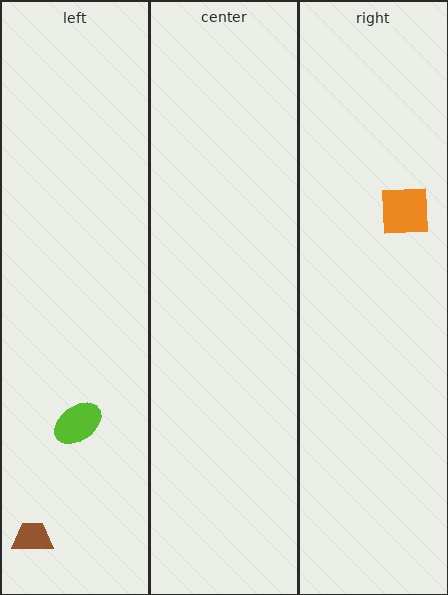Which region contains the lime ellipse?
The left region.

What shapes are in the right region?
The orange square.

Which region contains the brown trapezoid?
The left region.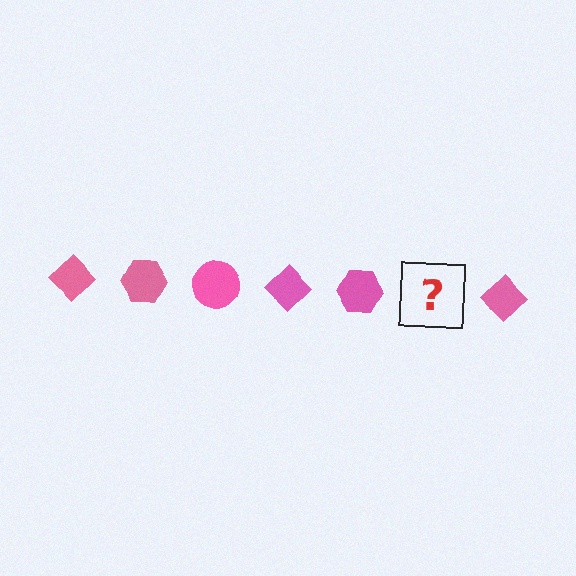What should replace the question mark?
The question mark should be replaced with a pink circle.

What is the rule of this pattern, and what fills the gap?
The rule is that the pattern cycles through diamond, hexagon, circle shapes in pink. The gap should be filled with a pink circle.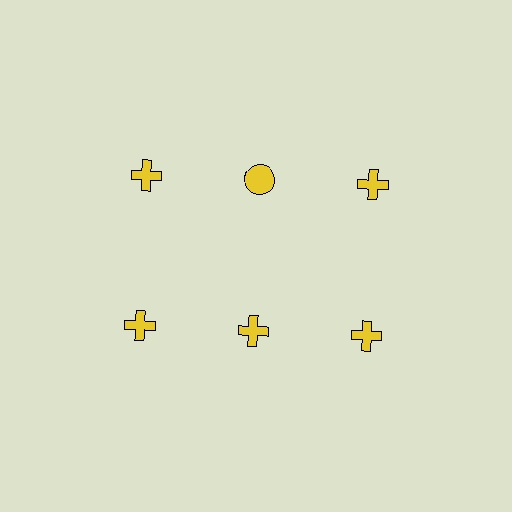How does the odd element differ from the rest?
It has a different shape: circle instead of cross.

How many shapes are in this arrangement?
There are 6 shapes arranged in a grid pattern.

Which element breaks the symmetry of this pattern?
The yellow circle in the top row, second from left column breaks the symmetry. All other shapes are yellow crosses.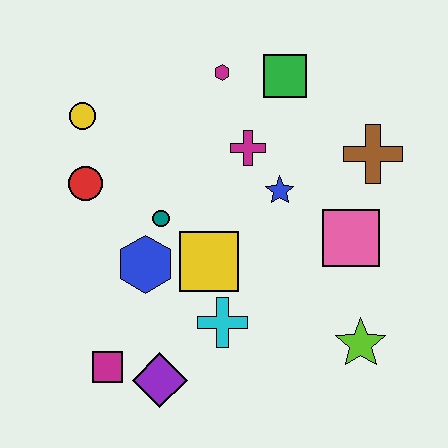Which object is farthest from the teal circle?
The lime star is farthest from the teal circle.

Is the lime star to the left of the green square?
No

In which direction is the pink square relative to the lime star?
The pink square is above the lime star.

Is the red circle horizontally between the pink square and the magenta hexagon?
No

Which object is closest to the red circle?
The yellow circle is closest to the red circle.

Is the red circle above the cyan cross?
Yes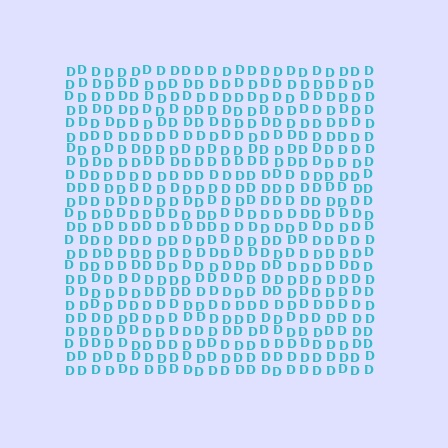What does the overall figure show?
The overall figure shows a square.